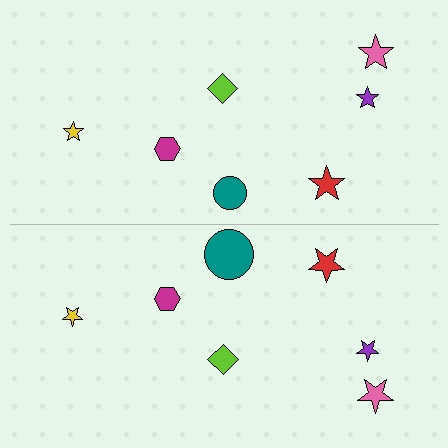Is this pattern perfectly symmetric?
No, the pattern is not perfectly symmetric. The teal circle on the bottom side has a different size than its mirror counterpart.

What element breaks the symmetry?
The teal circle on the bottom side has a different size than its mirror counterpart.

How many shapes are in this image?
There are 14 shapes in this image.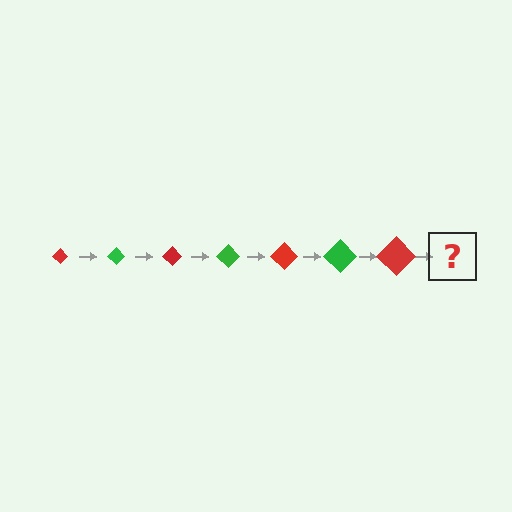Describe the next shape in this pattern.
It should be a green diamond, larger than the previous one.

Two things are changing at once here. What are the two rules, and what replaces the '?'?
The two rules are that the diamond grows larger each step and the color cycles through red and green. The '?' should be a green diamond, larger than the previous one.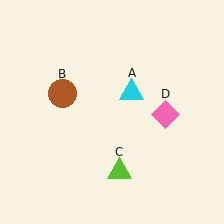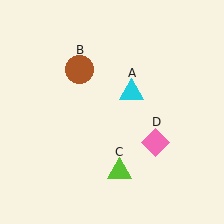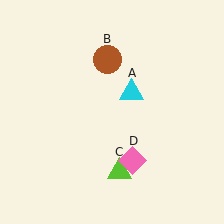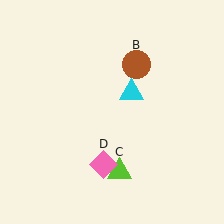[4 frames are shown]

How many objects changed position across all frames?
2 objects changed position: brown circle (object B), pink diamond (object D).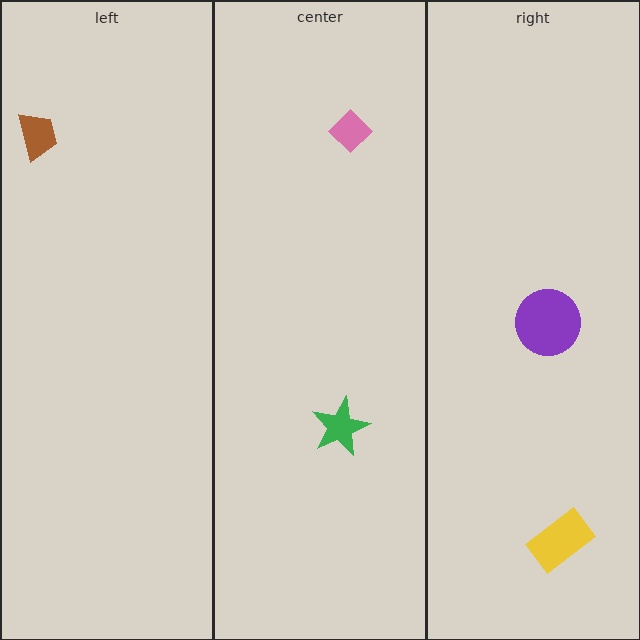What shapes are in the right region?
The yellow rectangle, the purple circle.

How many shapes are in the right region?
2.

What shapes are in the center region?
The green star, the pink diamond.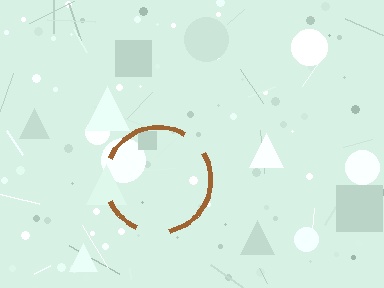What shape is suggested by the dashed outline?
The dashed outline suggests a circle.